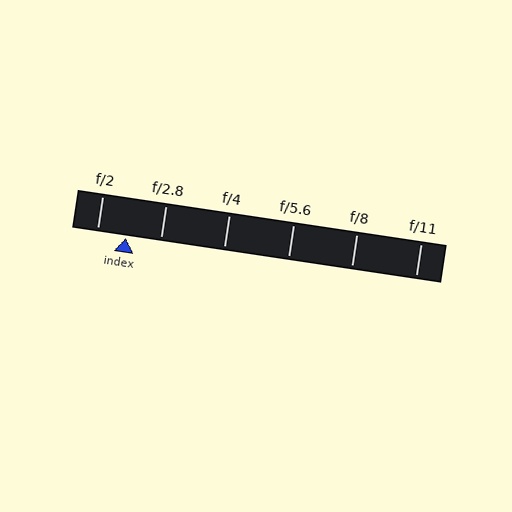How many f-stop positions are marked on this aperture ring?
There are 6 f-stop positions marked.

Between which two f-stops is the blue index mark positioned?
The index mark is between f/2 and f/2.8.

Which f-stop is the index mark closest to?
The index mark is closest to f/2.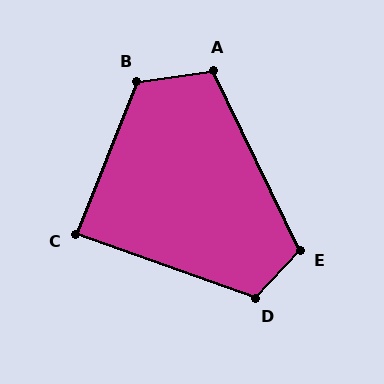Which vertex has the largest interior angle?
B, at approximately 120 degrees.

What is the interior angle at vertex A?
Approximately 107 degrees (obtuse).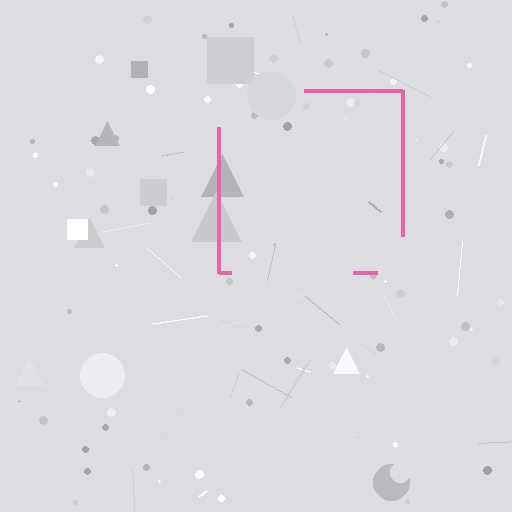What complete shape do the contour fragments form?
The contour fragments form a square.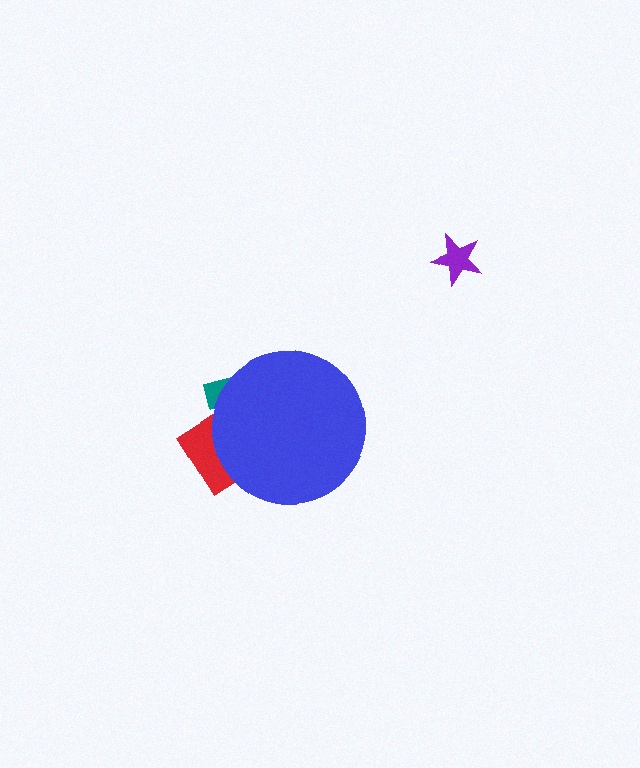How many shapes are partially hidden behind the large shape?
2 shapes are partially hidden.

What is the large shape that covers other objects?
A blue circle.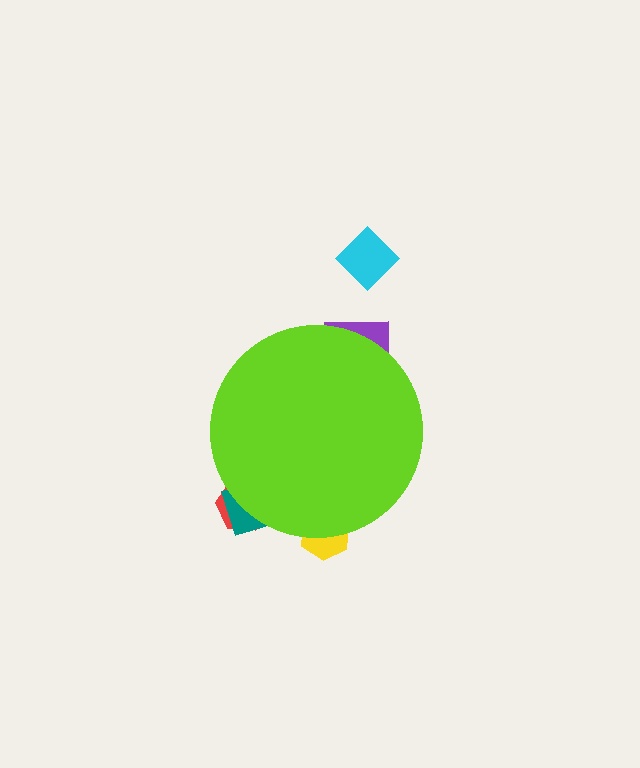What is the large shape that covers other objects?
A lime circle.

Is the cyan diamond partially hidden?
No, the cyan diamond is fully visible.